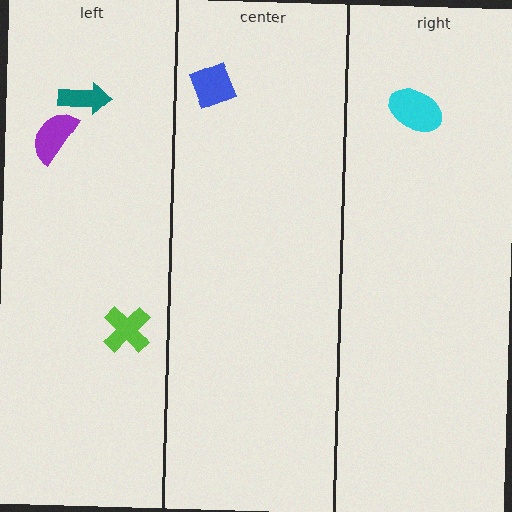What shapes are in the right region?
The cyan ellipse.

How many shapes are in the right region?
1.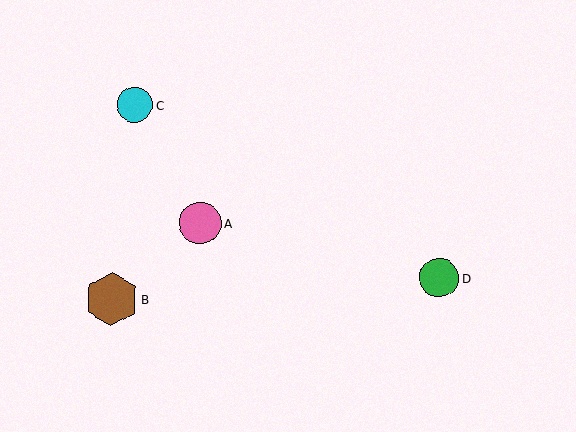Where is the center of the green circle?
The center of the green circle is at (439, 278).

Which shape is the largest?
The brown hexagon (labeled B) is the largest.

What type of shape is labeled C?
Shape C is a cyan circle.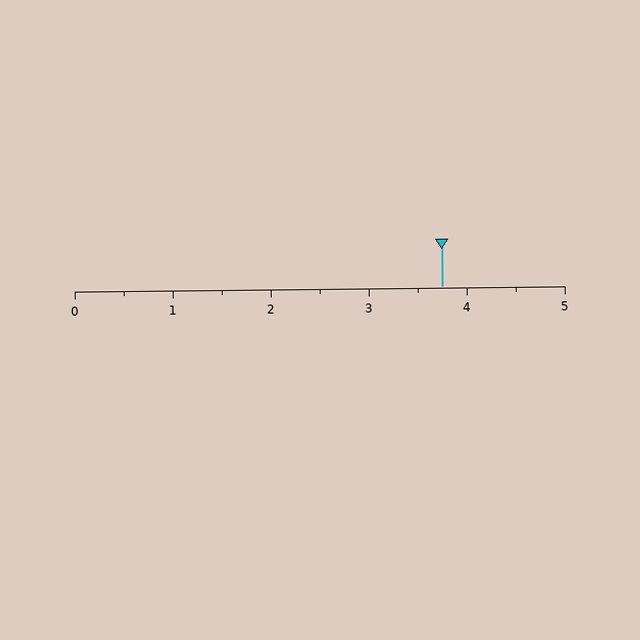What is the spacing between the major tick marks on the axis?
The major ticks are spaced 1 apart.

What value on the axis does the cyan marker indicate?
The marker indicates approximately 3.8.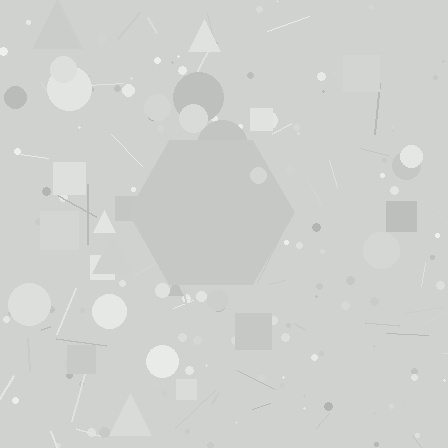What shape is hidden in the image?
A hexagon is hidden in the image.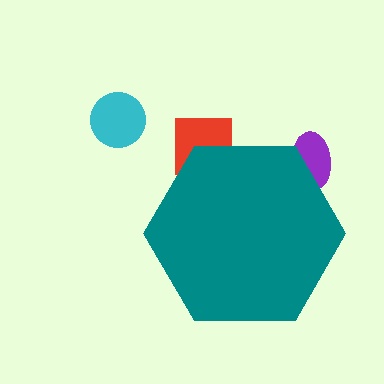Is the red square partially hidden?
Yes, the red square is partially hidden behind the teal hexagon.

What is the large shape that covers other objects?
A teal hexagon.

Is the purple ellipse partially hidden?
Yes, the purple ellipse is partially hidden behind the teal hexagon.